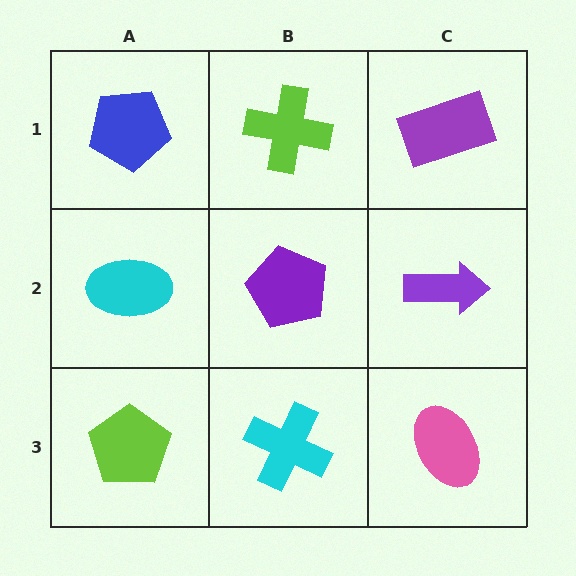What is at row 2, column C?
A purple arrow.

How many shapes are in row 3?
3 shapes.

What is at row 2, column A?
A cyan ellipse.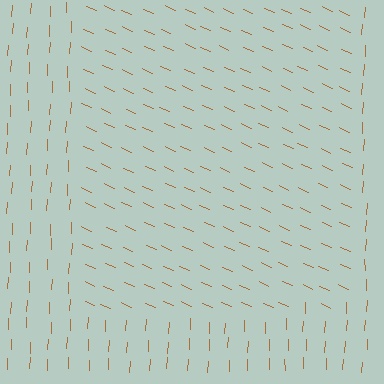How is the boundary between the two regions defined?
The boundary is defined purely by a change in line orientation (approximately 68 degrees difference). All lines are the same color and thickness.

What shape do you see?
I see a rectangle.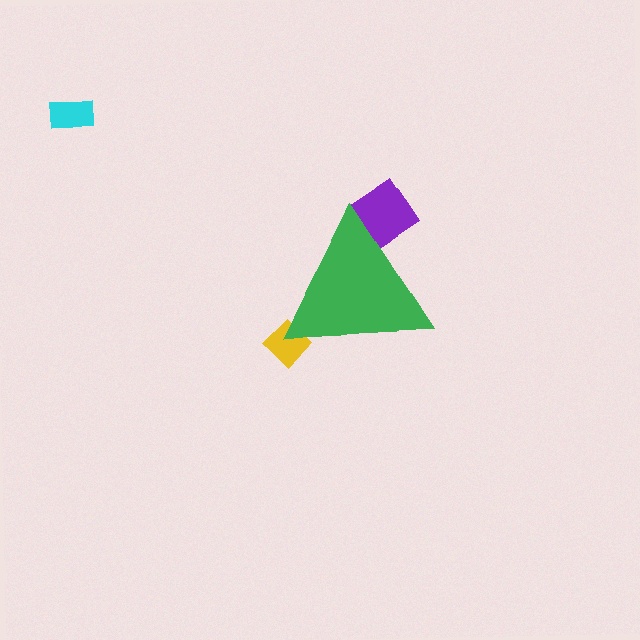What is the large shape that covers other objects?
A green triangle.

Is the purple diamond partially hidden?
Yes, the purple diamond is partially hidden behind the green triangle.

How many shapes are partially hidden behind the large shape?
2 shapes are partially hidden.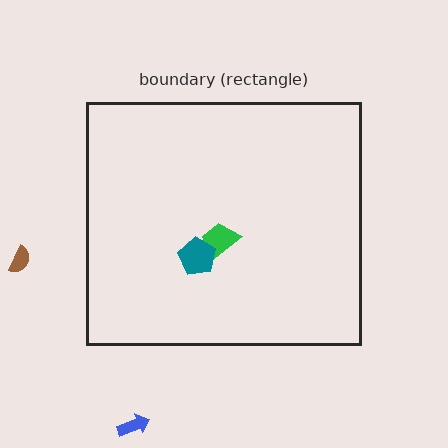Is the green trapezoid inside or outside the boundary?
Inside.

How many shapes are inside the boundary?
2 inside, 2 outside.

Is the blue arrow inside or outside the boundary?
Outside.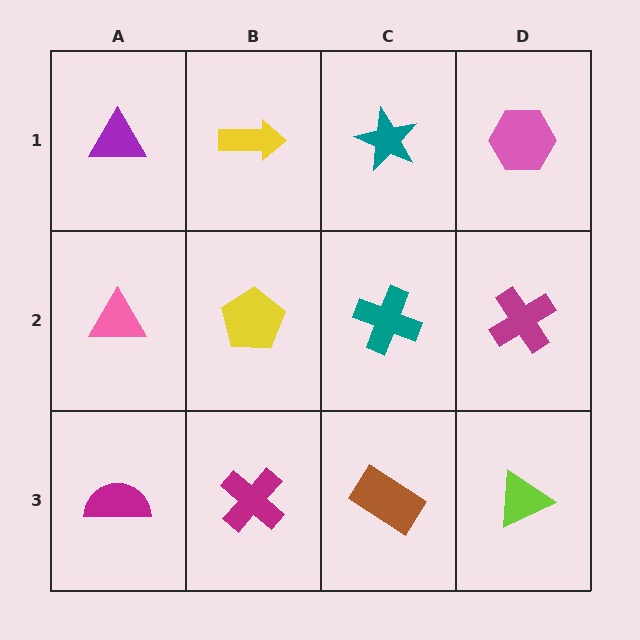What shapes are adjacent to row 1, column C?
A teal cross (row 2, column C), a yellow arrow (row 1, column B), a pink hexagon (row 1, column D).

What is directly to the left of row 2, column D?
A teal cross.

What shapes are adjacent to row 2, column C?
A teal star (row 1, column C), a brown rectangle (row 3, column C), a yellow pentagon (row 2, column B), a magenta cross (row 2, column D).